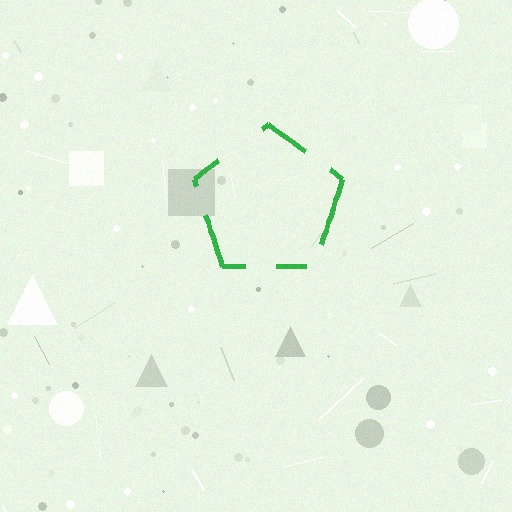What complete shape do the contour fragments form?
The contour fragments form a pentagon.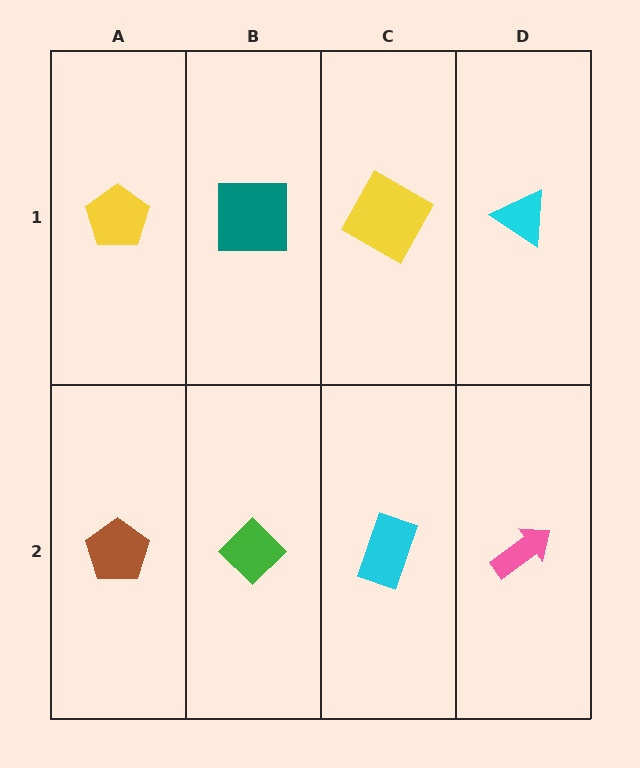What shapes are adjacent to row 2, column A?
A yellow pentagon (row 1, column A), a green diamond (row 2, column B).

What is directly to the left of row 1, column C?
A teal square.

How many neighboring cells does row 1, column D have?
2.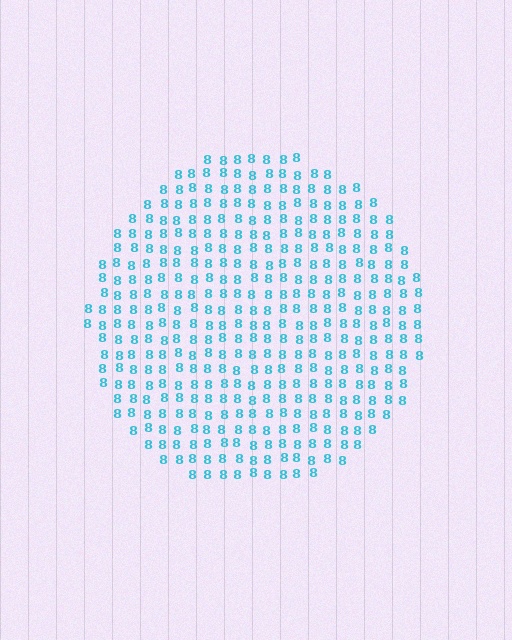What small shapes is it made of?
It is made of small digit 8's.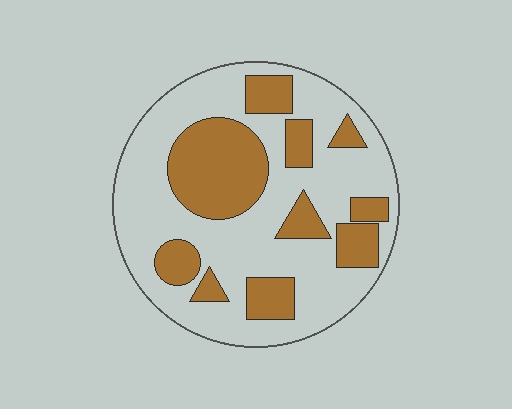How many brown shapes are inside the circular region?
10.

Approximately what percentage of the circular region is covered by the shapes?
Approximately 35%.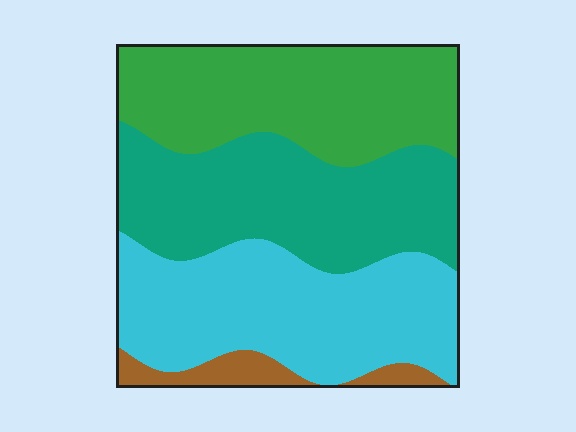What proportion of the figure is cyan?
Cyan takes up about one third (1/3) of the figure.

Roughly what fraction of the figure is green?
Green covers around 30% of the figure.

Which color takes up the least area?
Brown, at roughly 5%.